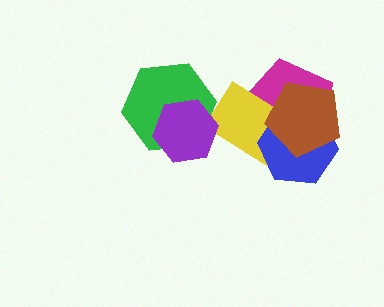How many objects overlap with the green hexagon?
1 object overlaps with the green hexagon.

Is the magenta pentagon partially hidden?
Yes, it is partially covered by another shape.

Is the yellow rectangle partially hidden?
Yes, it is partially covered by another shape.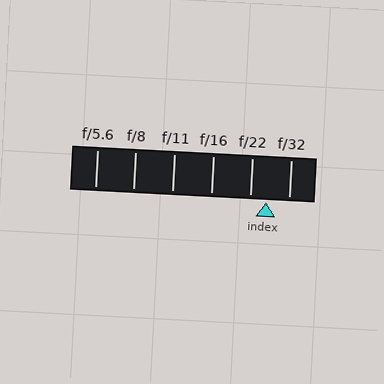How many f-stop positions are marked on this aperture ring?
There are 6 f-stop positions marked.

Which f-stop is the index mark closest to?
The index mark is closest to f/22.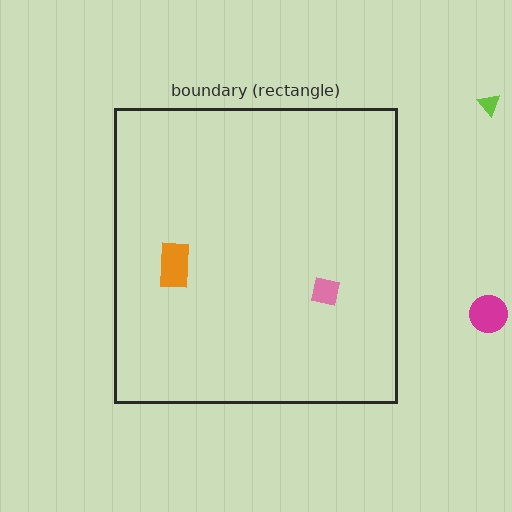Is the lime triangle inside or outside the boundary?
Outside.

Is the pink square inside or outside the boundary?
Inside.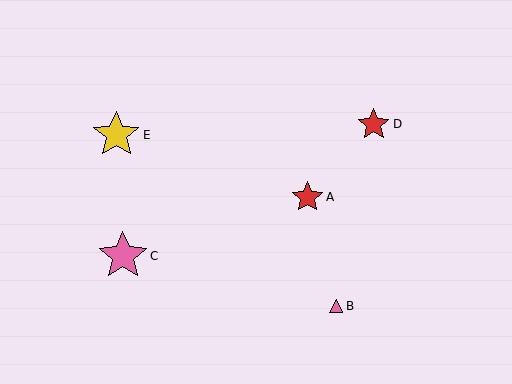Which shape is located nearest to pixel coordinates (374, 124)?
The red star (labeled D) at (374, 124) is nearest to that location.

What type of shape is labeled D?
Shape D is a red star.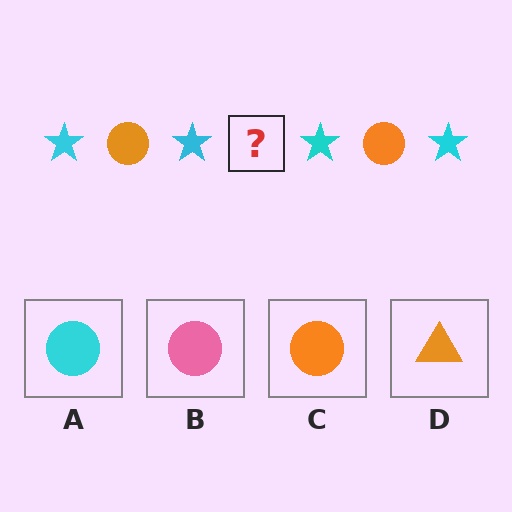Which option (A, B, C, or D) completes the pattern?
C.